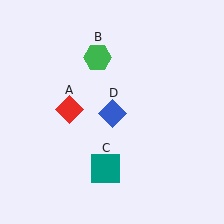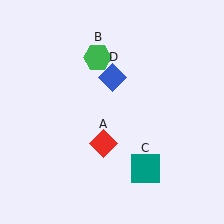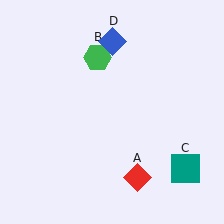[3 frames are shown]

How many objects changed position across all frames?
3 objects changed position: red diamond (object A), teal square (object C), blue diamond (object D).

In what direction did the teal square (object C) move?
The teal square (object C) moved right.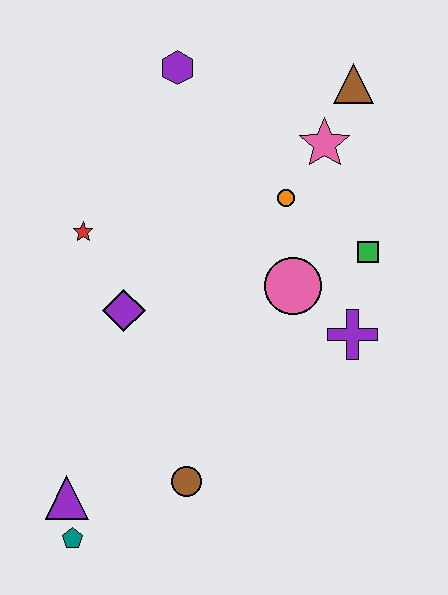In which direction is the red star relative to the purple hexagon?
The red star is below the purple hexagon.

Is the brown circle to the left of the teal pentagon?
No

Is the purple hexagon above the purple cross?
Yes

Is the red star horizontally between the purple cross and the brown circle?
No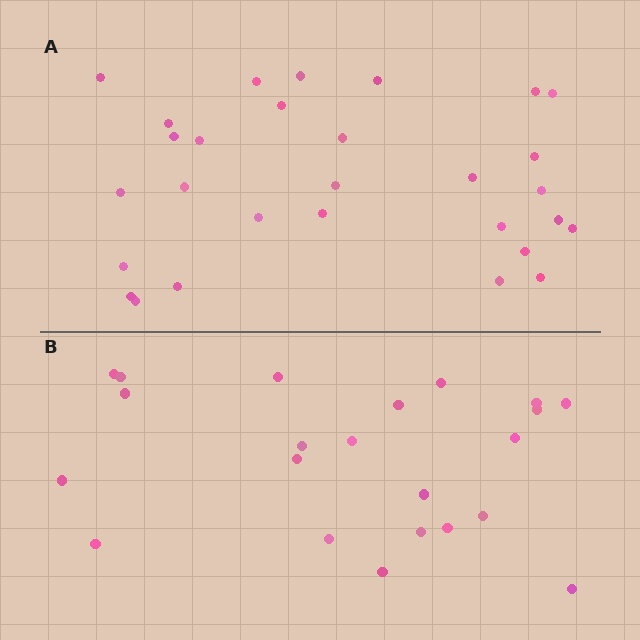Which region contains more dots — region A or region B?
Region A (the top region) has more dots.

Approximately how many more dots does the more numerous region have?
Region A has roughly 8 or so more dots than region B.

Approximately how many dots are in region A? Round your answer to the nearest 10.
About 30 dots. (The exact count is 29, which rounds to 30.)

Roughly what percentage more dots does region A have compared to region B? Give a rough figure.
About 30% more.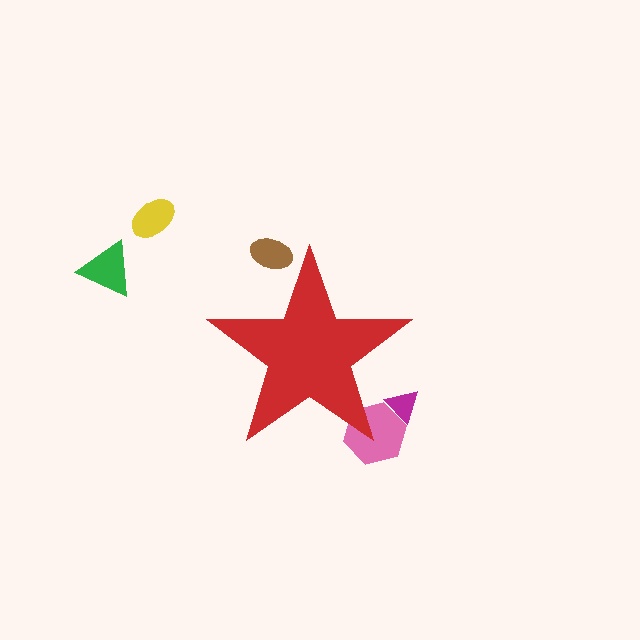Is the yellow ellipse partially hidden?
No, the yellow ellipse is fully visible.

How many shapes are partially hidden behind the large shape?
3 shapes are partially hidden.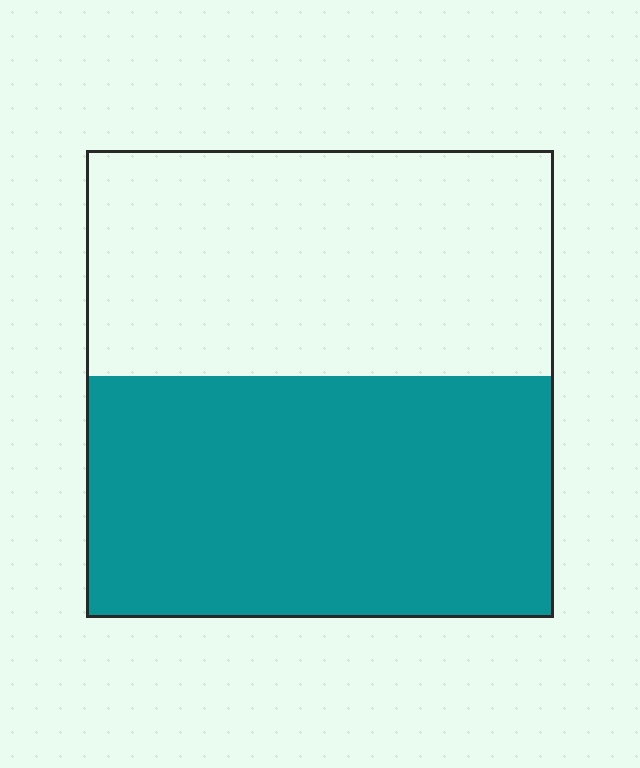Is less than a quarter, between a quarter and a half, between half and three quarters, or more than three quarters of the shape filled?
Between half and three quarters.